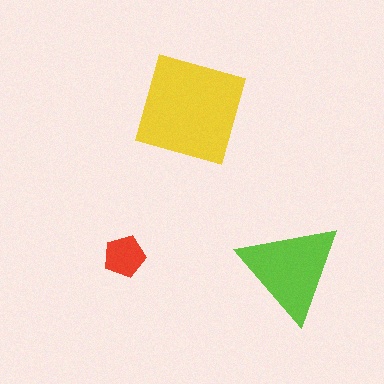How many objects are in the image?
There are 3 objects in the image.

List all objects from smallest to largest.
The red pentagon, the lime triangle, the yellow square.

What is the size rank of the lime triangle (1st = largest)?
2nd.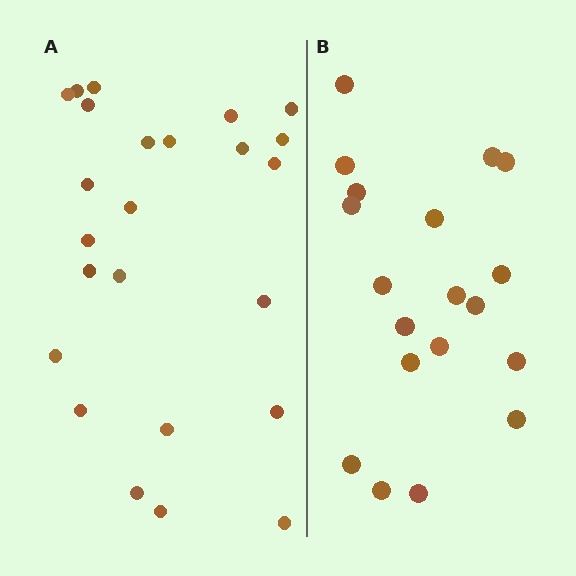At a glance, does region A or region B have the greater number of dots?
Region A (the left region) has more dots.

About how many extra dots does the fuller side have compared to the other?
Region A has about 5 more dots than region B.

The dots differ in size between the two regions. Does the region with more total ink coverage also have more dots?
No. Region B has more total ink coverage because its dots are larger, but region A actually contains more individual dots. Total area can be misleading — the number of items is what matters here.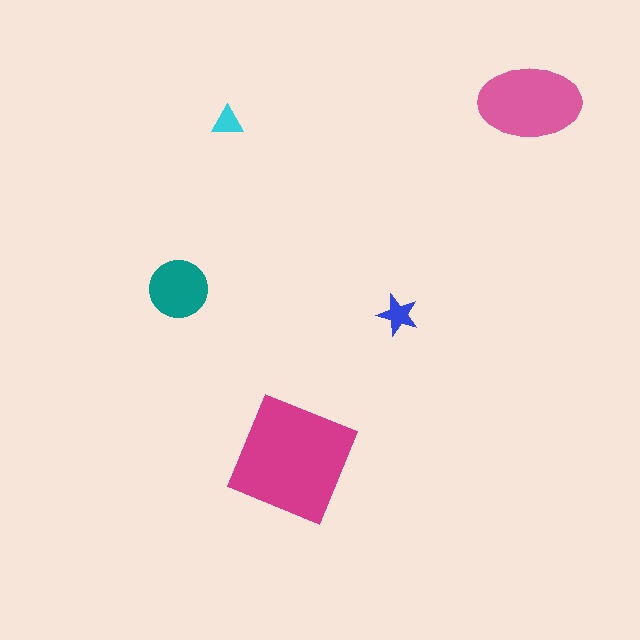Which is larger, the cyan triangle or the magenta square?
The magenta square.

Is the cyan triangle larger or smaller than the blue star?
Smaller.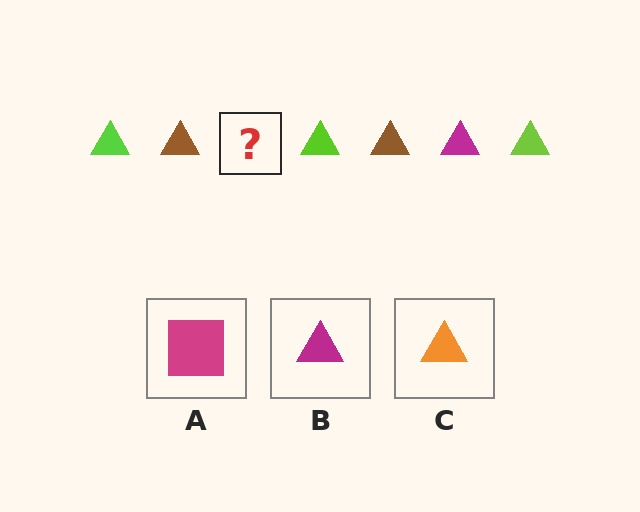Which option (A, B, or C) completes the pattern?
B.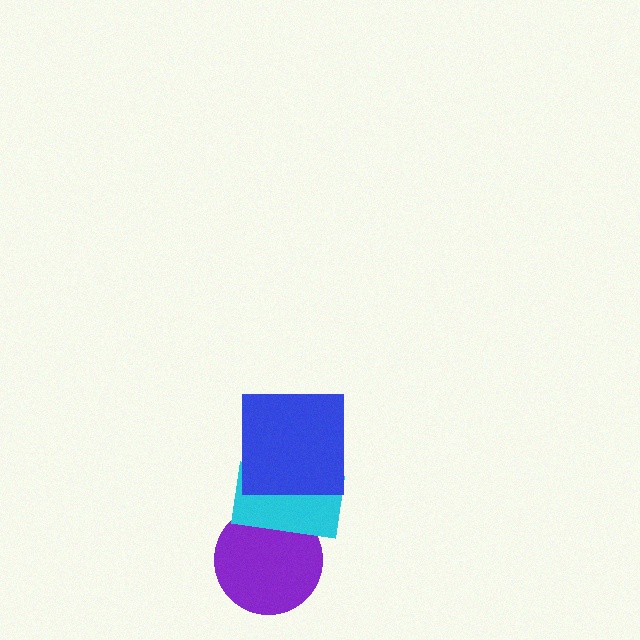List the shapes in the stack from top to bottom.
From top to bottom: the blue square, the cyan rectangle, the purple circle.